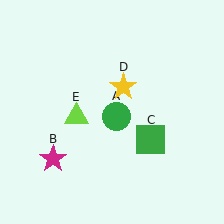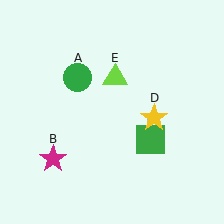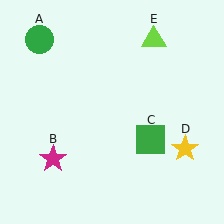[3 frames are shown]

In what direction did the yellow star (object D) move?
The yellow star (object D) moved down and to the right.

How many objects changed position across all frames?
3 objects changed position: green circle (object A), yellow star (object D), lime triangle (object E).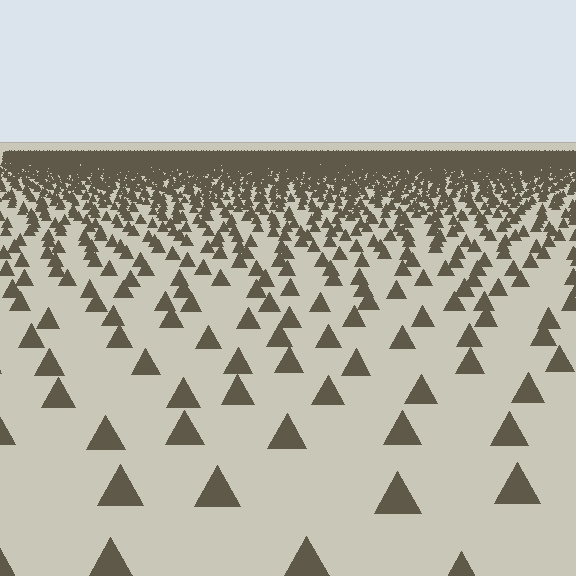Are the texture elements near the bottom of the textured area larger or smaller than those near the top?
Larger. Near the bottom, elements are closer to the viewer and appear at a bigger on-screen size.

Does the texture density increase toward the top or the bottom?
Density increases toward the top.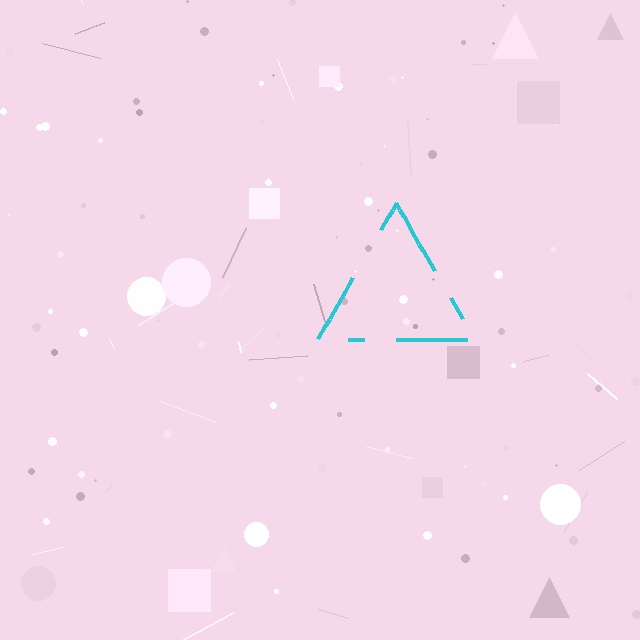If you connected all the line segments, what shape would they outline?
They would outline a triangle.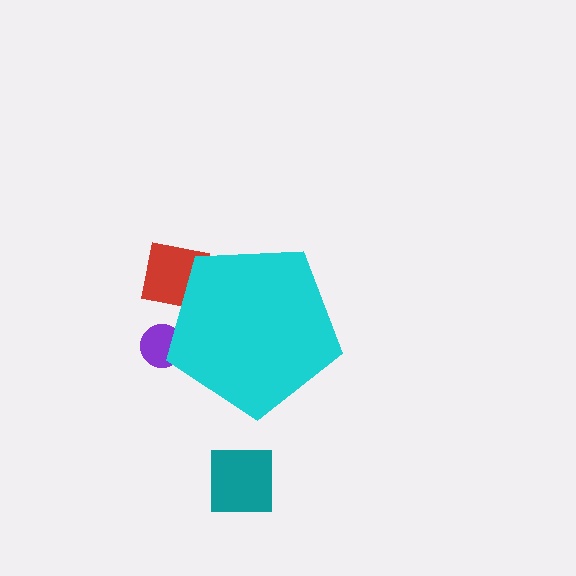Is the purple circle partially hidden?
Yes, the purple circle is partially hidden behind the cyan pentagon.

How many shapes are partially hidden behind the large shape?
2 shapes are partially hidden.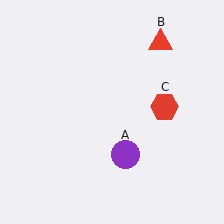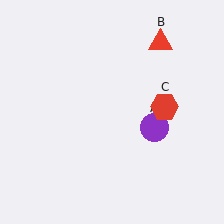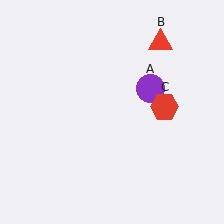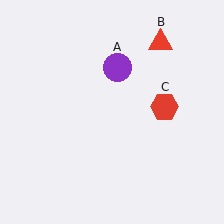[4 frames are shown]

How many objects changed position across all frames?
1 object changed position: purple circle (object A).